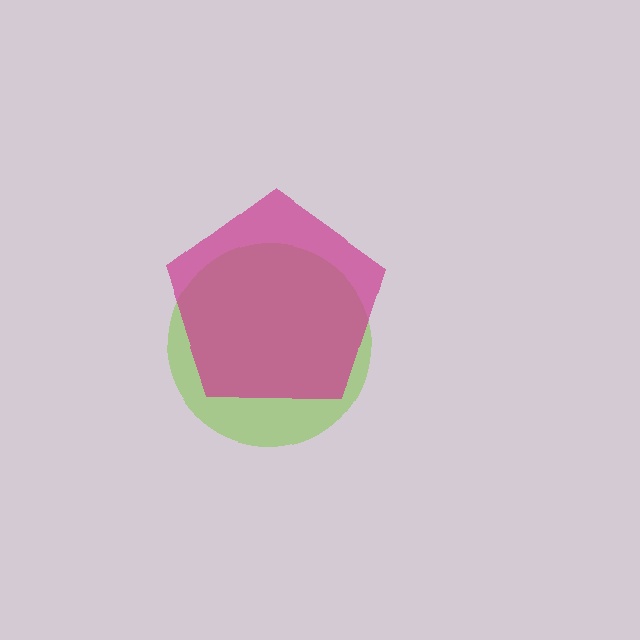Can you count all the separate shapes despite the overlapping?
Yes, there are 2 separate shapes.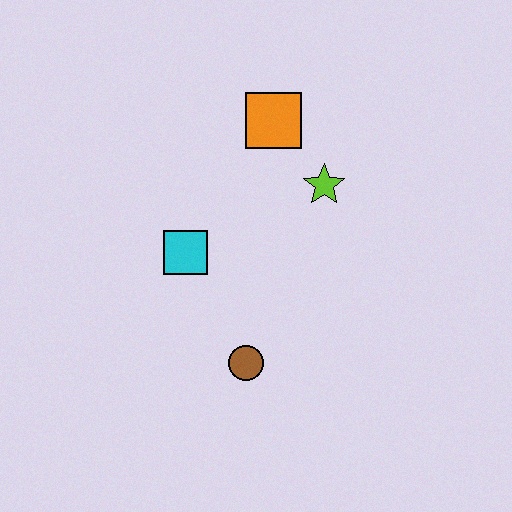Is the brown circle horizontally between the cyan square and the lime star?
Yes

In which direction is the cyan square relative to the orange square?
The cyan square is below the orange square.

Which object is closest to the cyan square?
The brown circle is closest to the cyan square.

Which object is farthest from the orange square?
The brown circle is farthest from the orange square.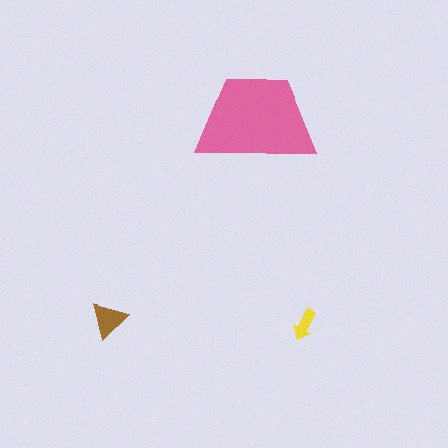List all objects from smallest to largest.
The yellow arrow, the brown triangle, the pink trapezoid.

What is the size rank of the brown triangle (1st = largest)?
2nd.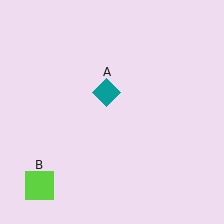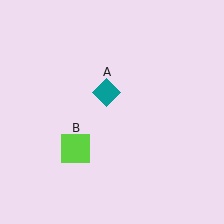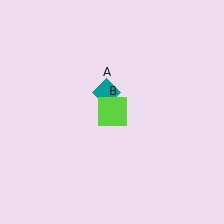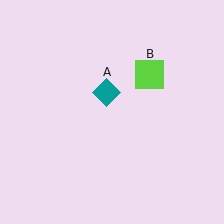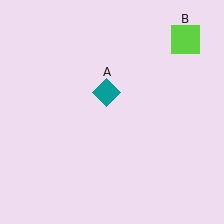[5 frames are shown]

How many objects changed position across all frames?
1 object changed position: lime square (object B).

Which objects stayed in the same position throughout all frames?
Teal diamond (object A) remained stationary.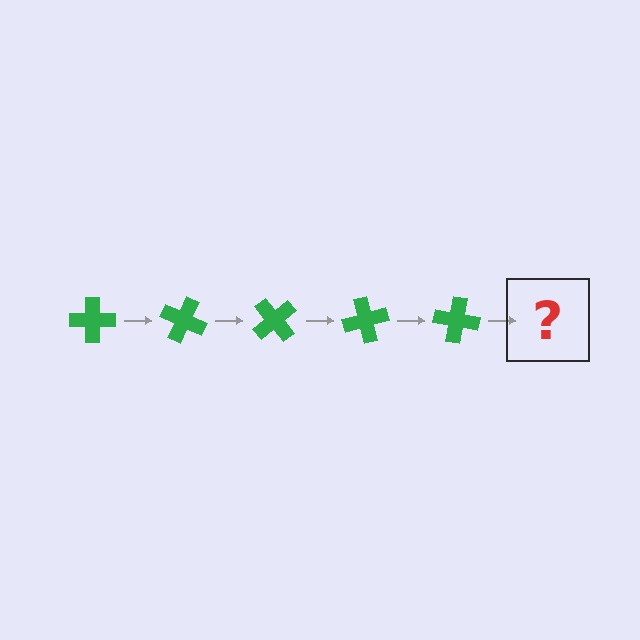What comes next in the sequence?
The next element should be a green cross rotated 125 degrees.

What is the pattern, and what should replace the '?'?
The pattern is that the cross rotates 25 degrees each step. The '?' should be a green cross rotated 125 degrees.